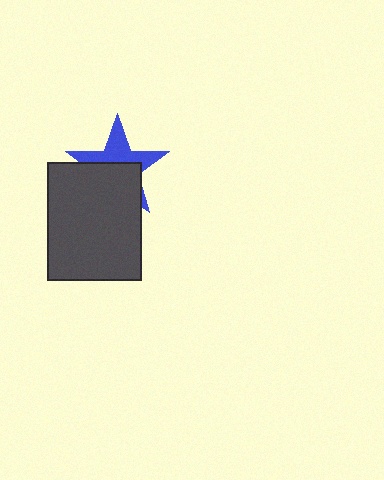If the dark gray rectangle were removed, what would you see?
You would see the complete blue star.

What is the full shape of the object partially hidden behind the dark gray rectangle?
The partially hidden object is a blue star.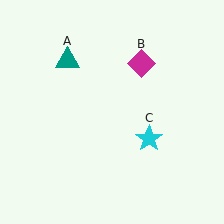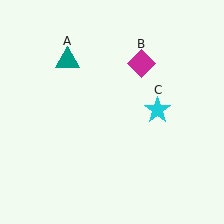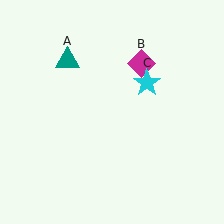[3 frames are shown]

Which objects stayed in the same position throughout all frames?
Teal triangle (object A) and magenta diamond (object B) remained stationary.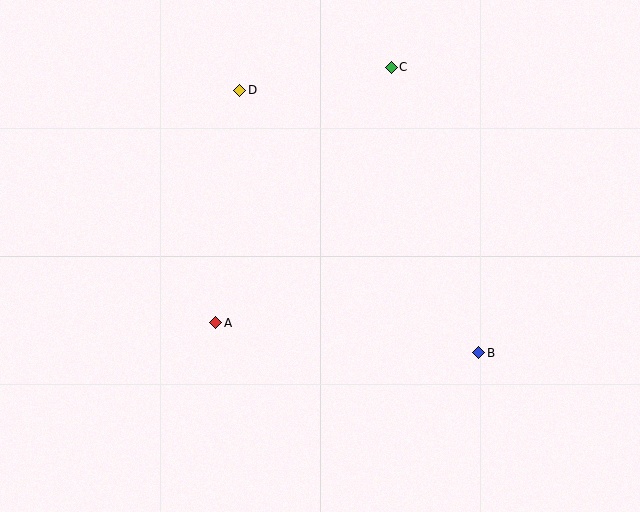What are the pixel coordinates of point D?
Point D is at (240, 91).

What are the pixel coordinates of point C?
Point C is at (391, 67).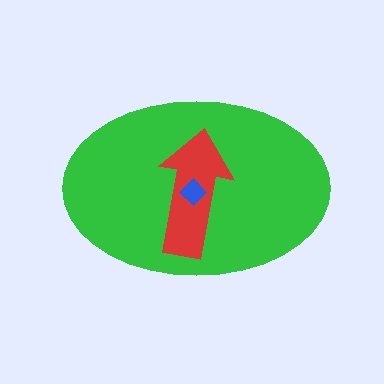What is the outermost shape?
The green ellipse.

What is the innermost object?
The blue diamond.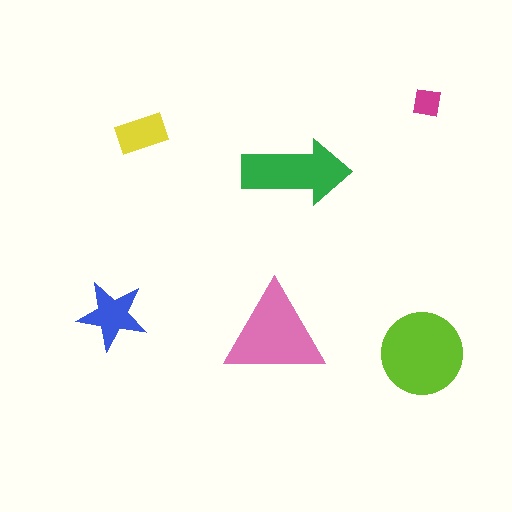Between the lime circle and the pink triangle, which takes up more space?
The lime circle.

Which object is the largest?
The lime circle.